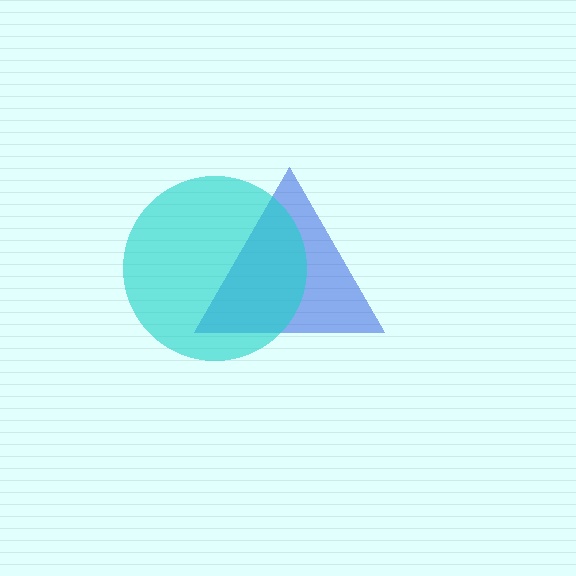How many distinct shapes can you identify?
There are 2 distinct shapes: a blue triangle, a cyan circle.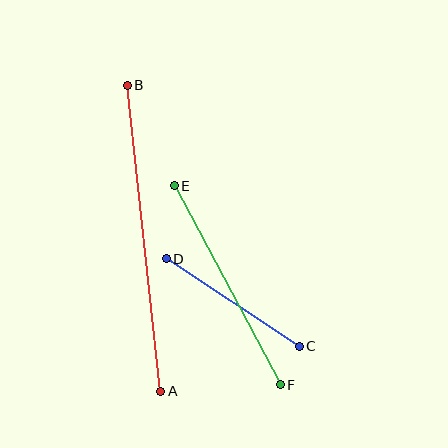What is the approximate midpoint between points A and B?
The midpoint is at approximately (144, 238) pixels.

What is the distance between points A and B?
The distance is approximately 308 pixels.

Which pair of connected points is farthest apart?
Points A and B are farthest apart.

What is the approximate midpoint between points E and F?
The midpoint is at approximately (227, 285) pixels.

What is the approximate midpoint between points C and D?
The midpoint is at approximately (233, 302) pixels.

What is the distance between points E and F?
The distance is approximately 226 pixels.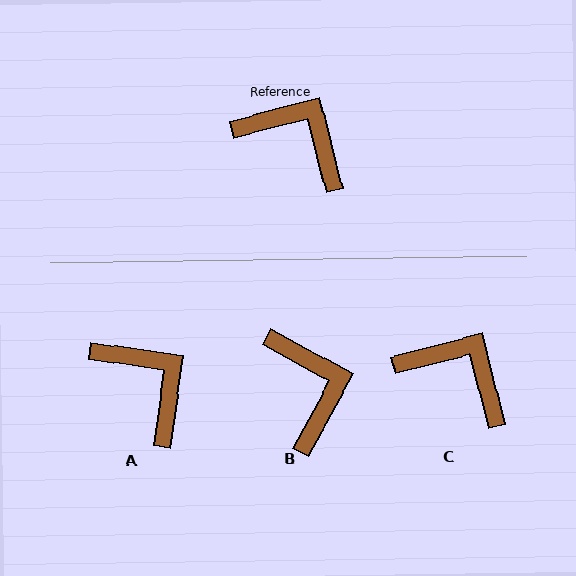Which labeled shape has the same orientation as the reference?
C.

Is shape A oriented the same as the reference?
No, it is off by about 22 degrees.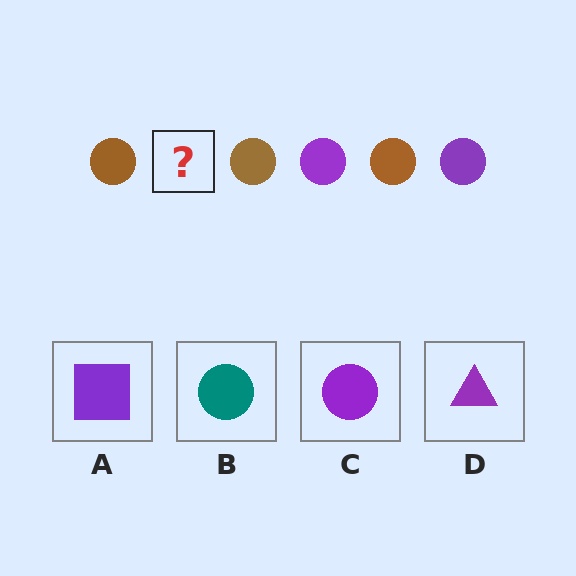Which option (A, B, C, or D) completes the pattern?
C.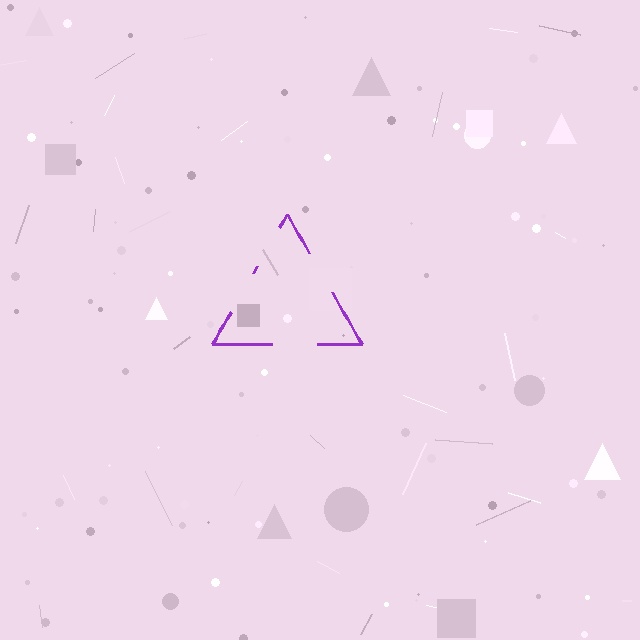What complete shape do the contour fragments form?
The contour fragments form a triangle.